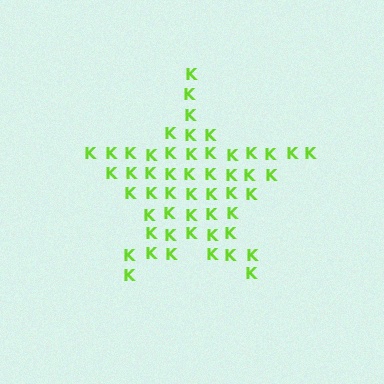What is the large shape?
The large shape is a star.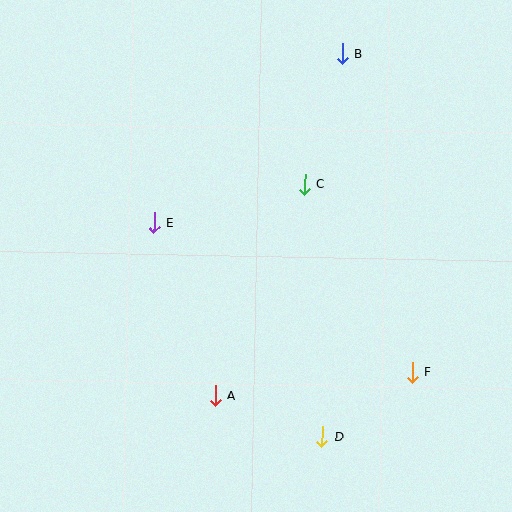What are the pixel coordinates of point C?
Point C is at (305, 184).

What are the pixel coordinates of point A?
Point A is at (215, 396).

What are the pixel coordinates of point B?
Point B is at (342, 54).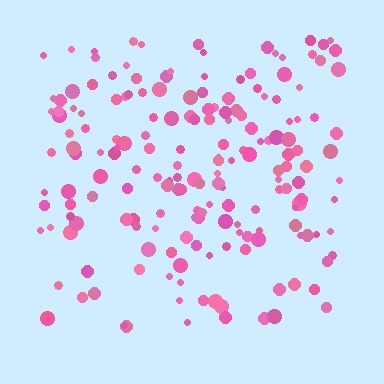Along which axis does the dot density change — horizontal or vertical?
Vertical.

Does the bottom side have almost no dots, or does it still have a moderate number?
Still a moderate number, just noticeably fewer than the top.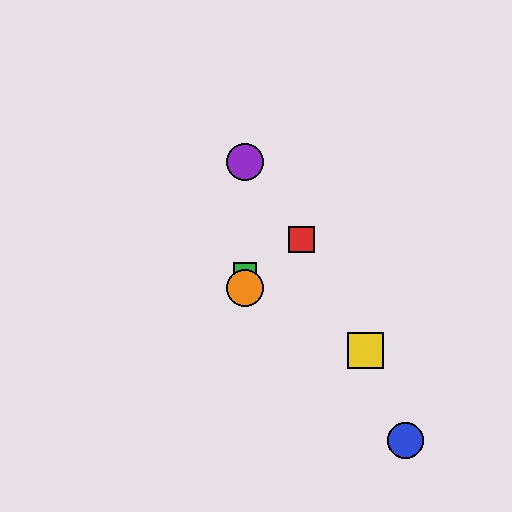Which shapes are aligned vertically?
The green square, the purple circle, the orange circle are aligned vertically.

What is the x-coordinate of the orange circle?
The orange circle is at x≈245.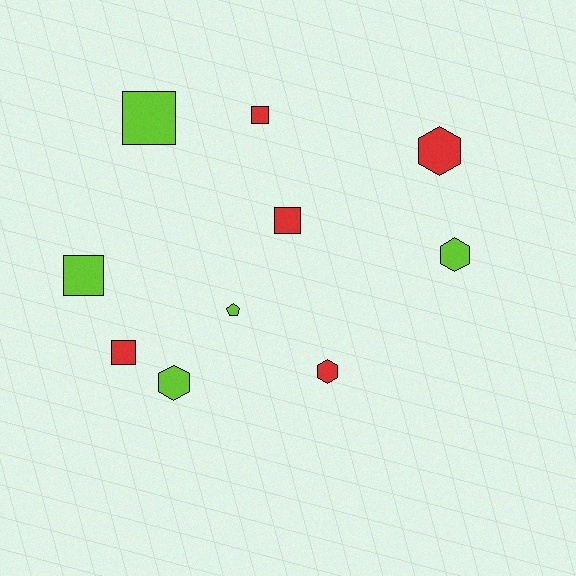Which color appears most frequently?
Red, with 5 objects.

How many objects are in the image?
There are 10 objects.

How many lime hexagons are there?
There are 2 lime hexagons.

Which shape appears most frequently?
Square, with 5 objects.